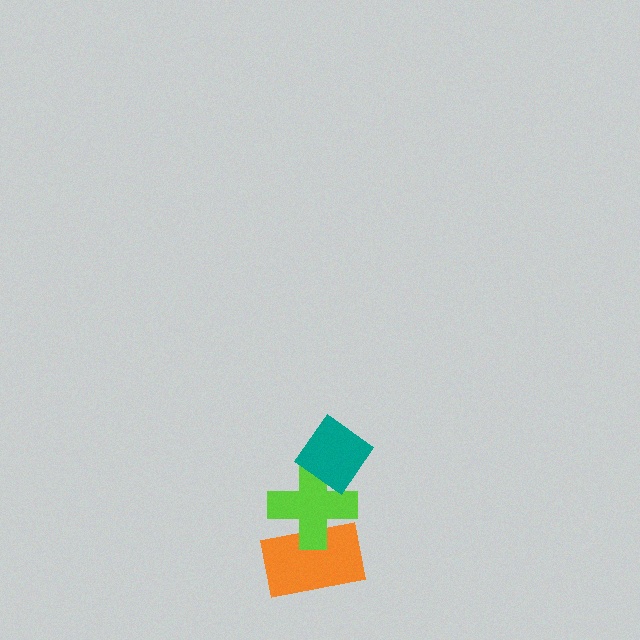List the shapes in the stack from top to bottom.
From top to bottom: the teal diamond, the lime cross, the orange rectangle.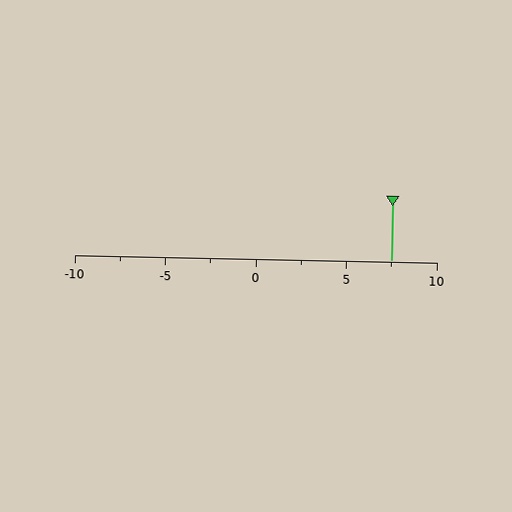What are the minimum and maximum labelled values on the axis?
The axis runs from -10 to 10.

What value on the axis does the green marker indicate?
The marker indicates approximately 7.5.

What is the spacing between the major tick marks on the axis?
The major ticks are spaced 5 apart.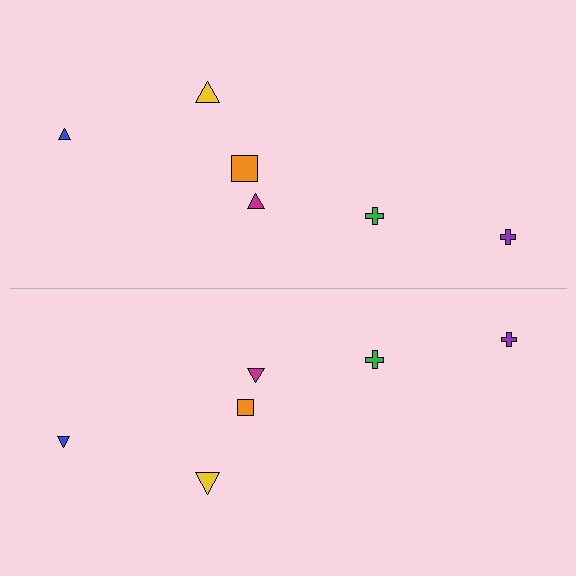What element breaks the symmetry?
The orange square on the bottom side has a different size than its mirror counterpart.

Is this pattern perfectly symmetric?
No, the pattern is not perfectly symmetric. The orange square on the bottom side has a different size than its mirror counterpart.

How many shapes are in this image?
There are 12 shapes in this image.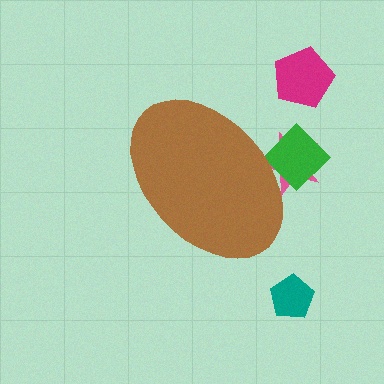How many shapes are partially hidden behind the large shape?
2 shapes are partially hidden.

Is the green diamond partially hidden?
Yes, the green diamond is partially hidden behind the brown ellipse.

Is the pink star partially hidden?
Yes, the pink star is partially hidden behind the brown ellipse.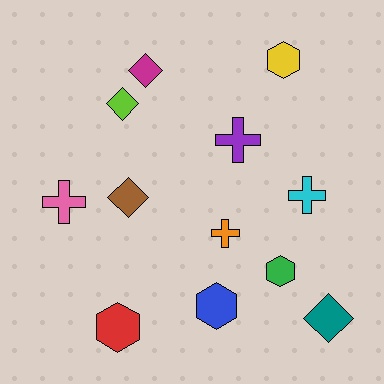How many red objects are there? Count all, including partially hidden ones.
There is 1 red object.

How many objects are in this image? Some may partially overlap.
There are 12 objects.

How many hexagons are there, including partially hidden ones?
There are 4 hexagons.